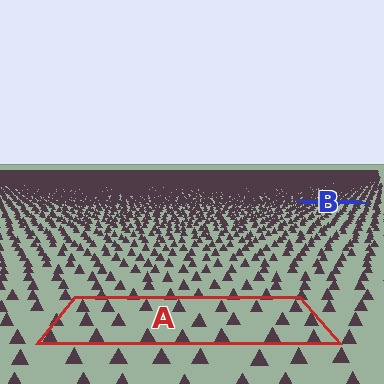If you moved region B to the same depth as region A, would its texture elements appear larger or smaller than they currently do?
They would appear larger. At a closer depth, the same texture elements are projected at a bigger on-screen size.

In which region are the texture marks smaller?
The texture marks are smaller in region B, because it is farther away.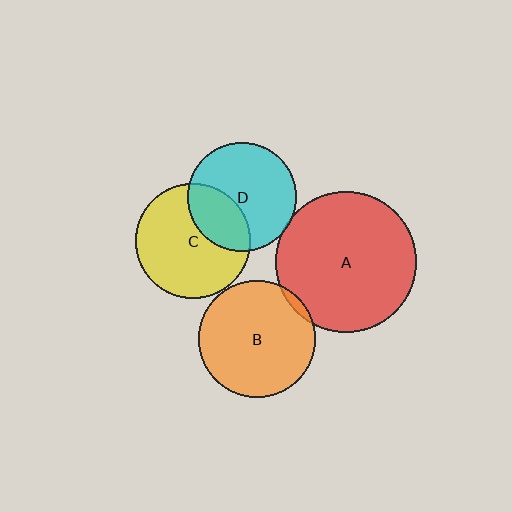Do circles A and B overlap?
Yes.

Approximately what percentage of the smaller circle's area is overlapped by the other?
Approximately 5%.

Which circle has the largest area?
Circle A (red).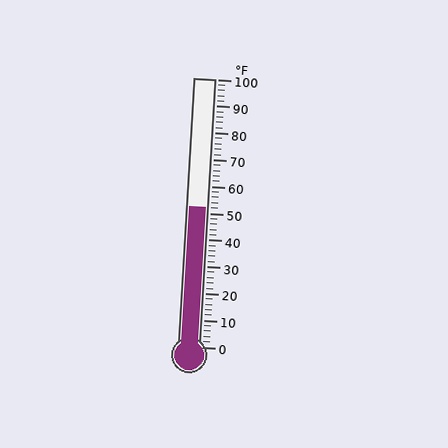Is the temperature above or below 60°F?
The temperature is below 60°F.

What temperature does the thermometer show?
The thermometer shows approximately 52°F.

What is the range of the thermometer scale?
The thermometer scale ranges from 0°F to 100°F.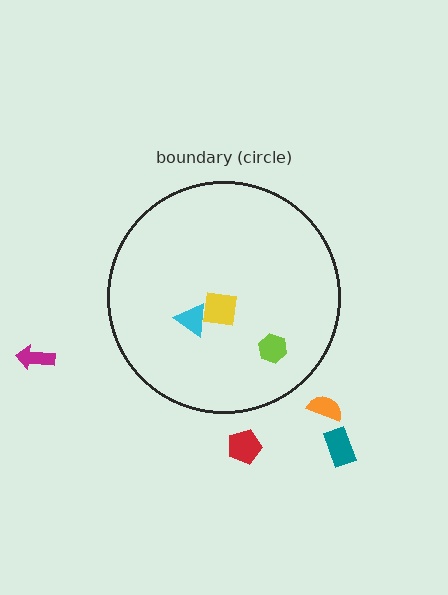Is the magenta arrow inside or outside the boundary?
Outside.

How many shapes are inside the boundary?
3 inside, 4 outside.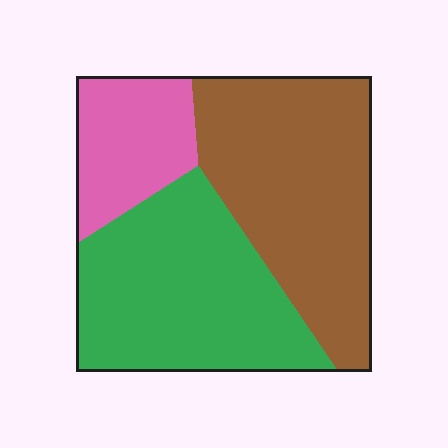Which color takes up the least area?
Pink, at roughly 20%.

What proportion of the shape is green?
Green covers 40% of the shape.